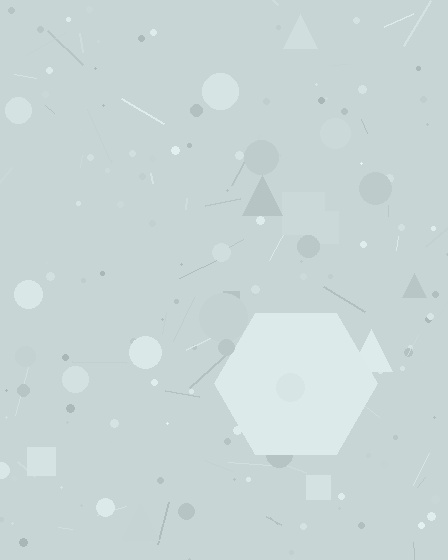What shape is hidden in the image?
A hexagon is hidden in the image.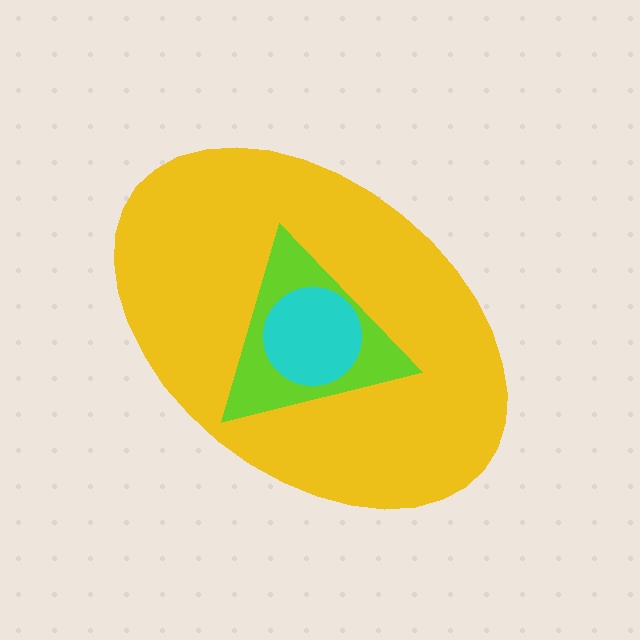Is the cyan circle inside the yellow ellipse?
Yes.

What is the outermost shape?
The yellow ellipse.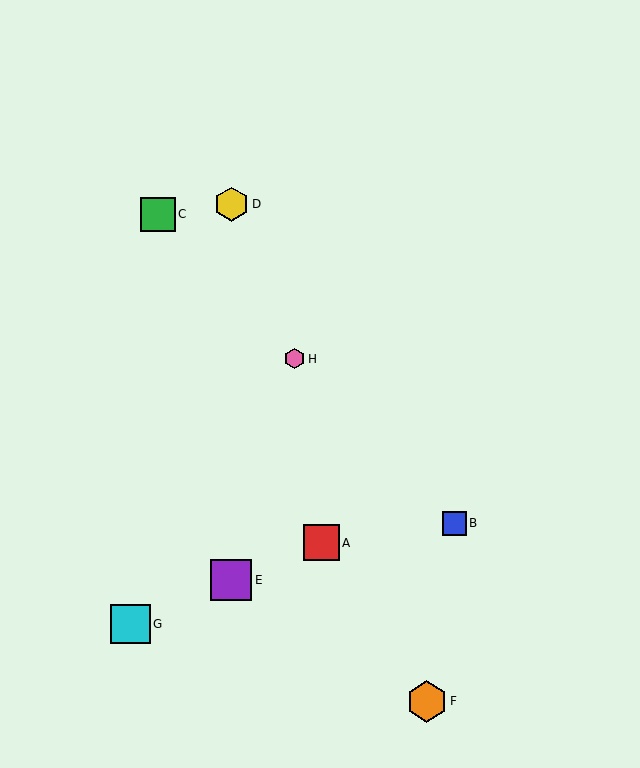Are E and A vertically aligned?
No, E is at x≈231 and A is at x≈321.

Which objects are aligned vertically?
Objects D, E are aligned vertically.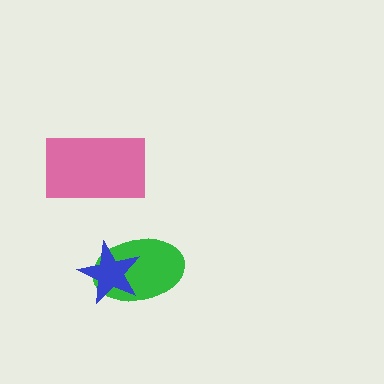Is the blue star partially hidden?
No, no other shape covers it.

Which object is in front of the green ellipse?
The blue star is in front of the green ellipse.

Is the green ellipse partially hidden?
Yes, it is partially covered by another shape.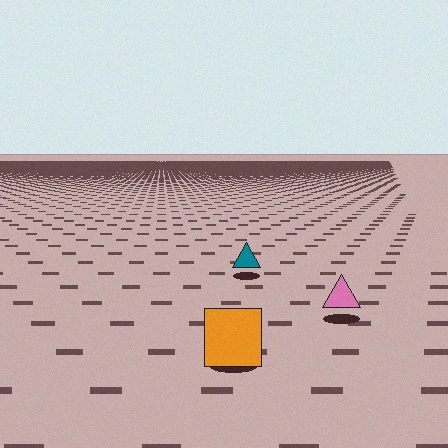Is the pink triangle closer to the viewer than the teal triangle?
Yes. The pink triangle is closer — you can tell from the texture gradient: the ground texture is coarser near it.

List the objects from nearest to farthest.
From nearest to farthest: the orange square, the pink triangle, the teal triangle.